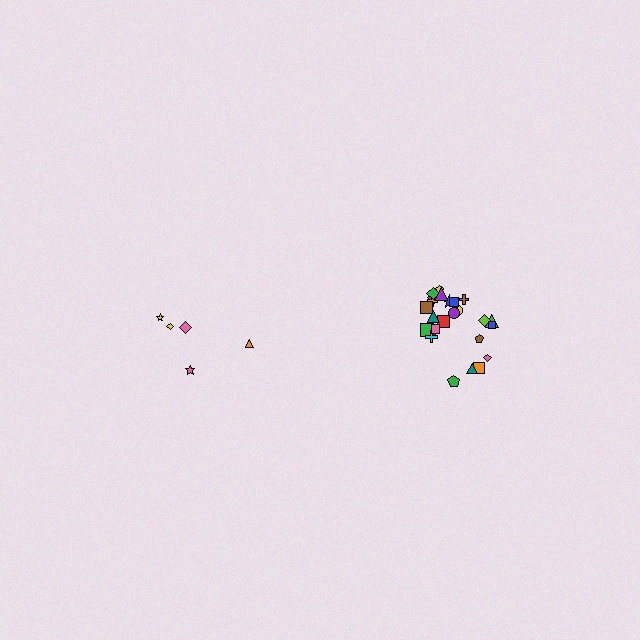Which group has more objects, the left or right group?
The right group.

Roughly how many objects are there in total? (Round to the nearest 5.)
Roughly 30 objects in total.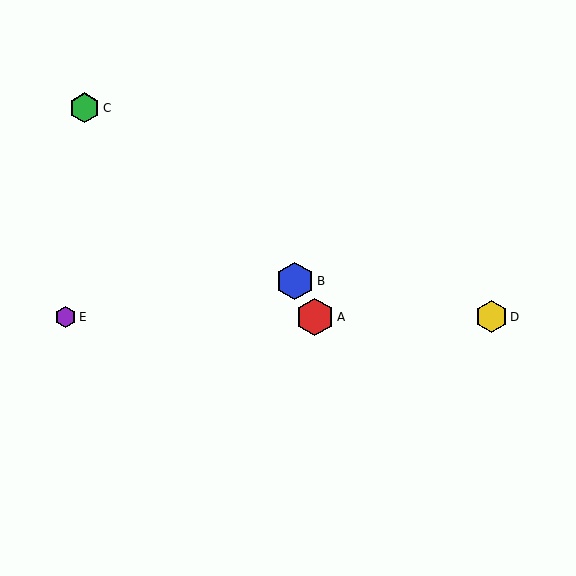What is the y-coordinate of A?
Object A is at y≈317.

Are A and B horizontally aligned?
No, A is at y≈317 and B is at y≈281.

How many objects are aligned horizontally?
3 objects (A, D, E) are aligned horizontally.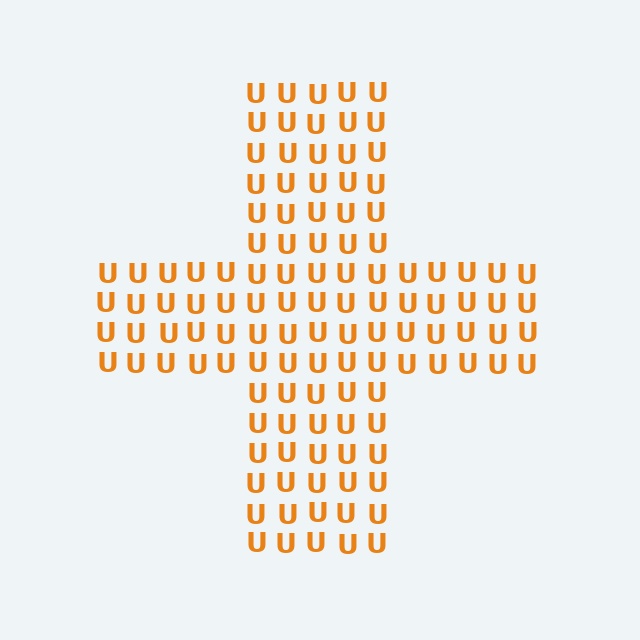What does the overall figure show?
The overall figure shows a cross.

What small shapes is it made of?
It is made of small letter U's.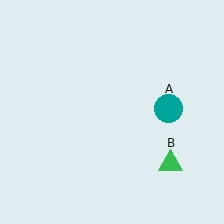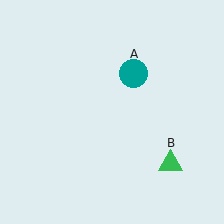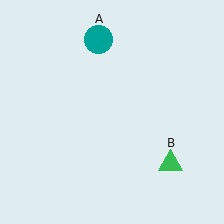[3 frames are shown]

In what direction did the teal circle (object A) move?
The teal circle (object A) moved up and to the left.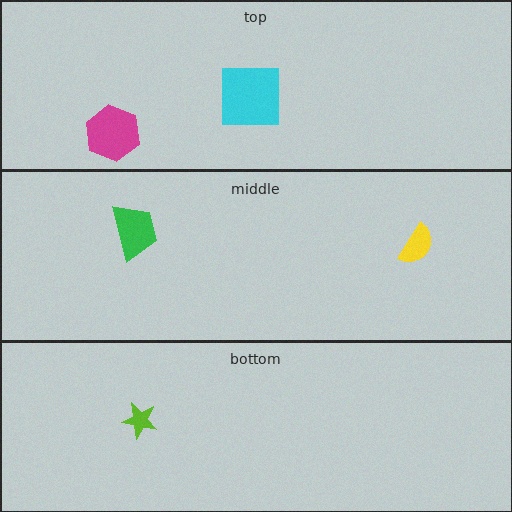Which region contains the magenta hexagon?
The top region.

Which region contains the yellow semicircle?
The middle region.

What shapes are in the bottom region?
The lime star.